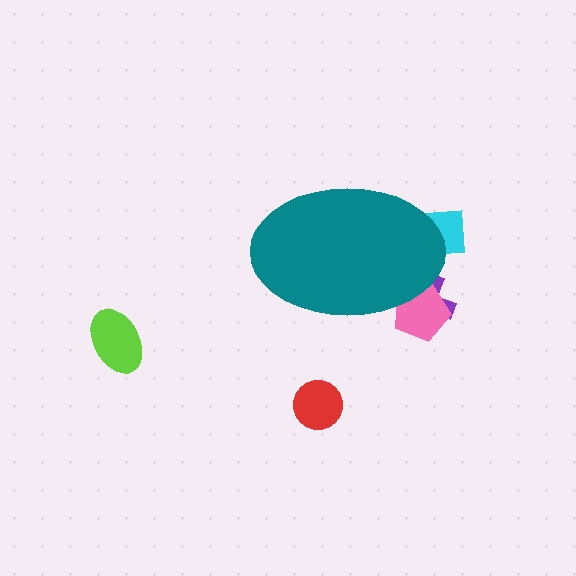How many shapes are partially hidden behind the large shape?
3 shapes are partially hidden.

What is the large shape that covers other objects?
A teal ellipse.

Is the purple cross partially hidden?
Yes, the purple cross is partially hidden behind the teal ellipse.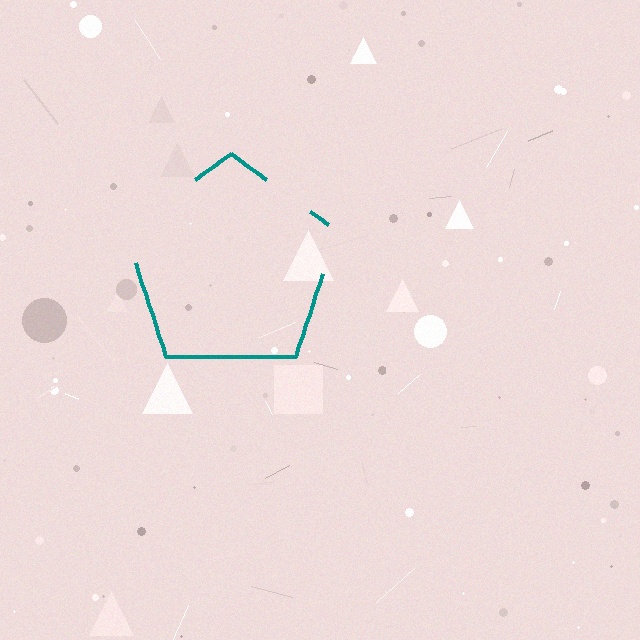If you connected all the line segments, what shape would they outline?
They would outline a pentagon.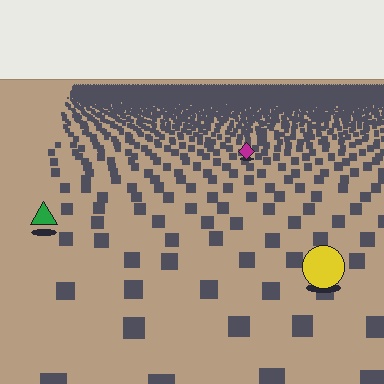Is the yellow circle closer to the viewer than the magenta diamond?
Yes. The yellow circle is closer — you can tell from the texture gradient: the ground texture is coarser near it.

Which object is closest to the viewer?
The yellow circle is closest. The texture marks near it are larger and more spread out.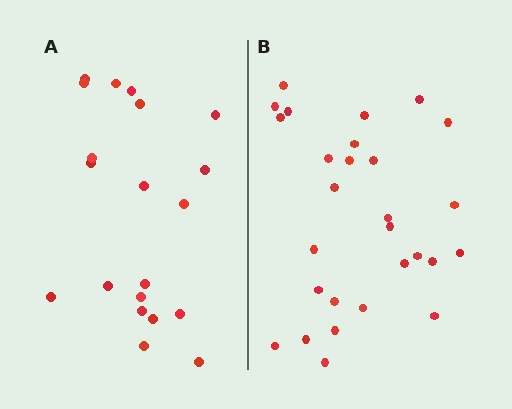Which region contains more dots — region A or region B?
Region B (the right region) has more dots.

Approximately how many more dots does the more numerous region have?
Region B has roughly 8 or so more dots than region A.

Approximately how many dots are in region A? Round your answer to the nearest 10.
About 20 dots.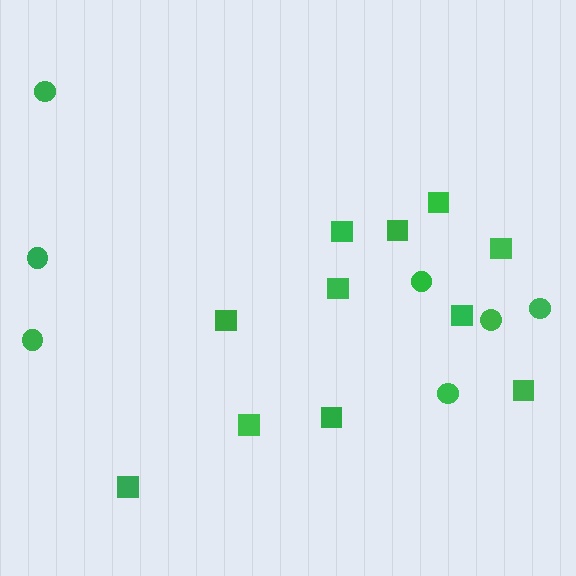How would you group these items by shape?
There are 2 groups: one group of circles (7) and one group of squares (11).